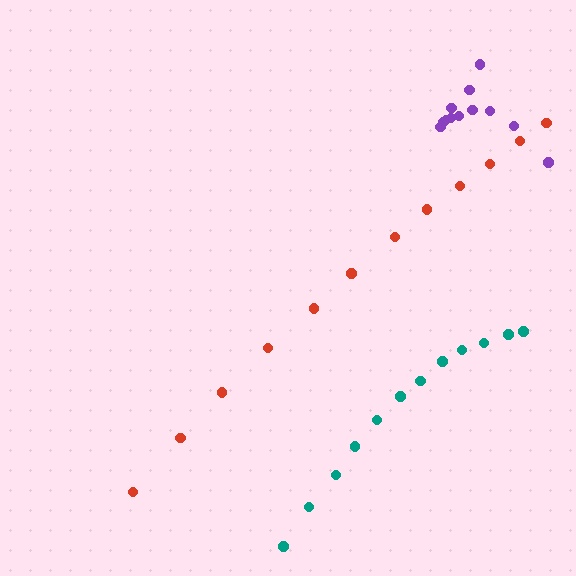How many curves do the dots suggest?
There are 3 distinct paths.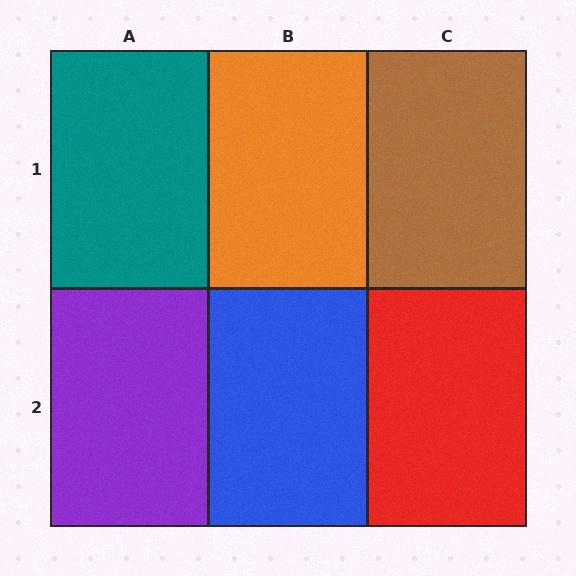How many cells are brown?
1 cell is brown.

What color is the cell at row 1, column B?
Orange.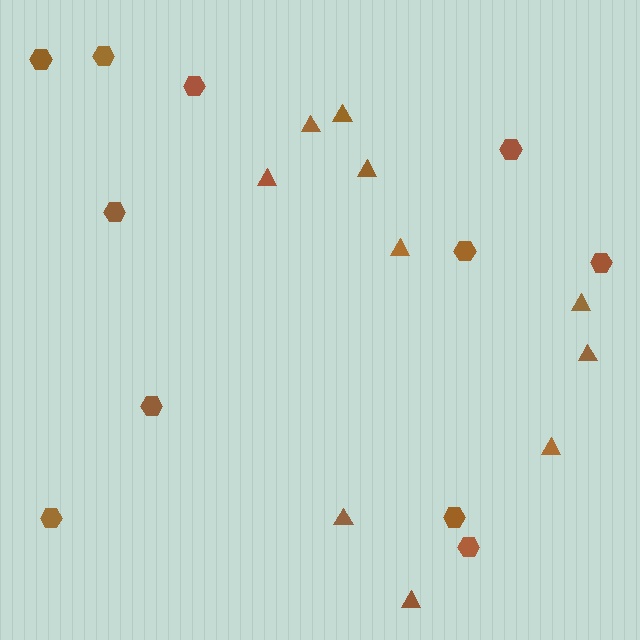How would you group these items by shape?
There are 2 groups: one group of triangles (10) and one group of hexagons (11).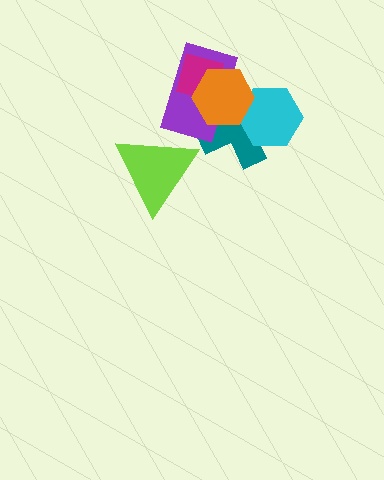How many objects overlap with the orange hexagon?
4 objects overlap with the orange hexagon.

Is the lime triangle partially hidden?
No, no other shape covers it.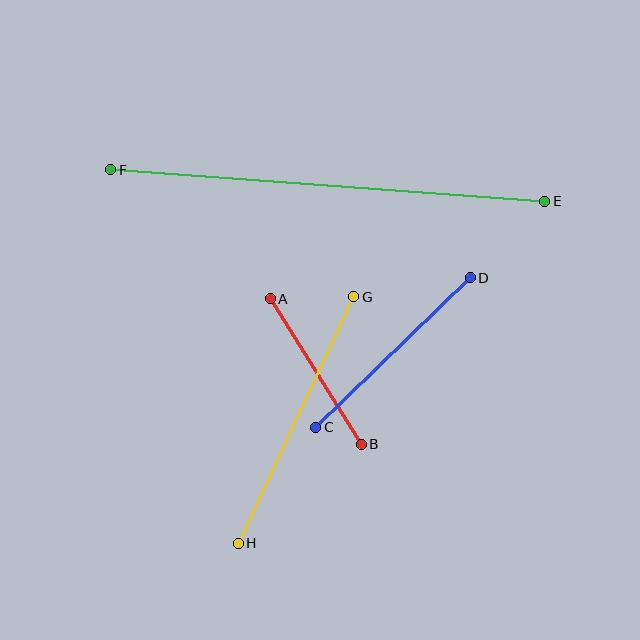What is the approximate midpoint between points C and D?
The midpoint is at approximately (393, 352) pixels.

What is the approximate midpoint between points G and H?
The midpoint is at approximately (296, 420) pixels.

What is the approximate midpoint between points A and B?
The midpoint is at approximately (316, 371) pixels.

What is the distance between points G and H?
The distance is approximately 272 pixels.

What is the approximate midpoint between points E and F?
The midpoint is at approximately (328, 186) pixels.